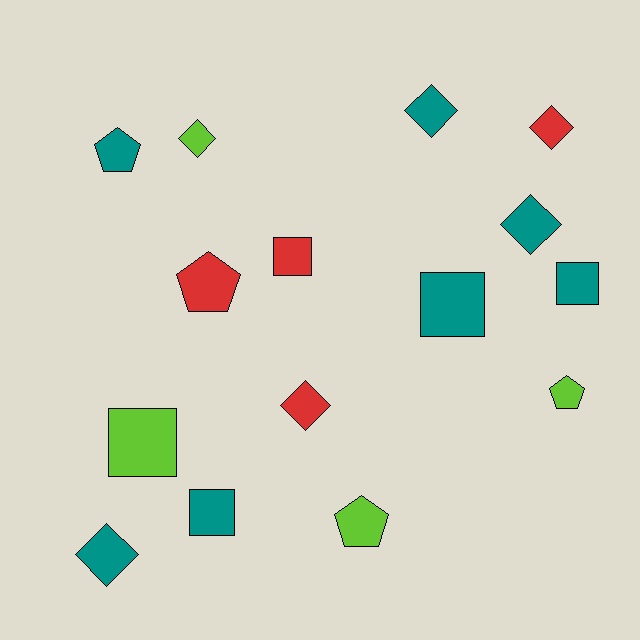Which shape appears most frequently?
Diamond, with 6 objects.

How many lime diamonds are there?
There is 1 lime diamond.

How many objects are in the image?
There are 15 objects.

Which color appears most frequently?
Teal, with 7 objects.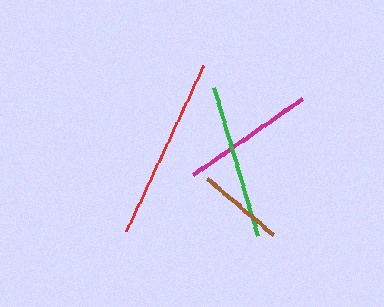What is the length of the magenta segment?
The magenta segment is approximately 132 pixels long.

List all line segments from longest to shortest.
From longest to shortest: red, green, magenta, brown.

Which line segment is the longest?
The red line is the longest at approximately 182 pixels.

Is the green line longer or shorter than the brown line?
The green line is longer than the brown line.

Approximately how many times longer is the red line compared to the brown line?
The red line is approximately 2.1 times the length of the brown line.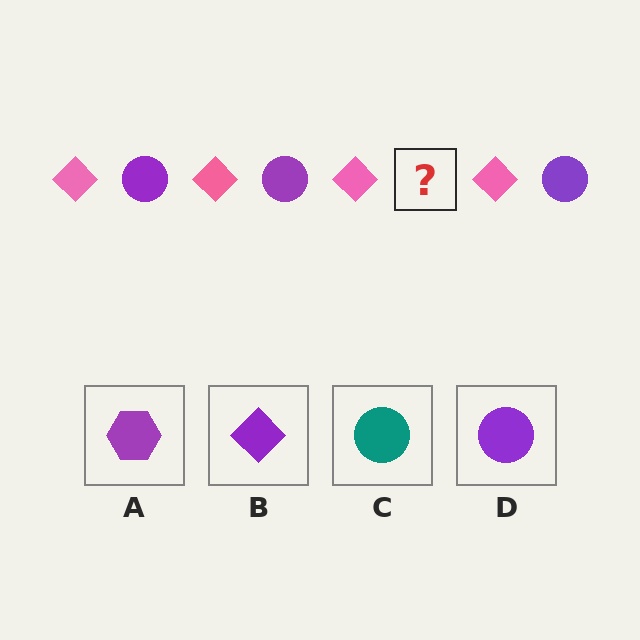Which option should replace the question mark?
Option D.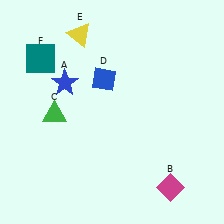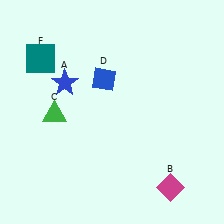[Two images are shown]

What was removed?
The yellow triangle (E) was removed in Image 2.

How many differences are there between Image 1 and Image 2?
There is 1 difference between the two images.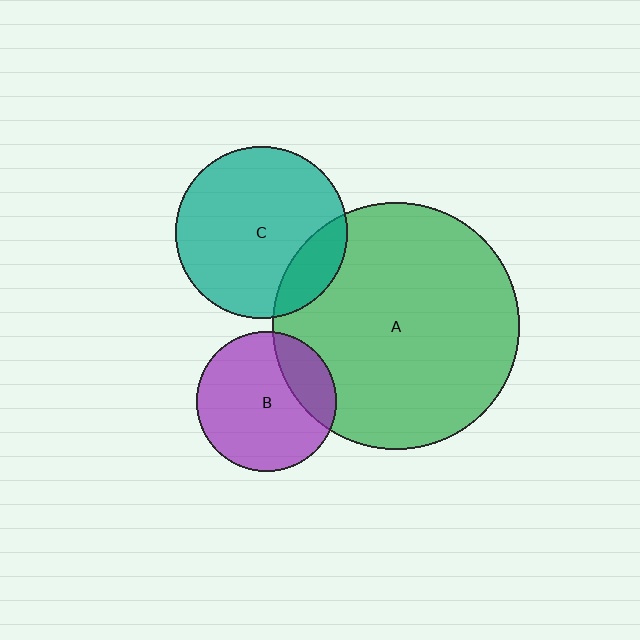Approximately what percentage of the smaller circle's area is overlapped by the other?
Approximately 20%.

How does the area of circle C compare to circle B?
Approximately 1.5 times.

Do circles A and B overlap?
Yes.